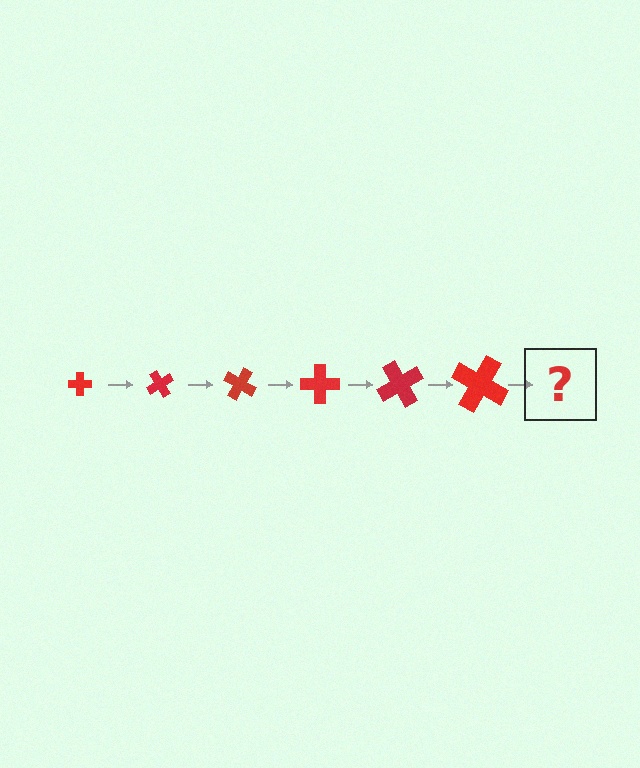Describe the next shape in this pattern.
It should be a cross, larger than the previous one and rotated 360 degrees from the start.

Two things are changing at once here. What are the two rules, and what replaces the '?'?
The two rules are that the cross grows larger each step and it rotates 60 degrees each step. The '?' should be a cross, larger than the previous one and rotated 360 degrees from the start.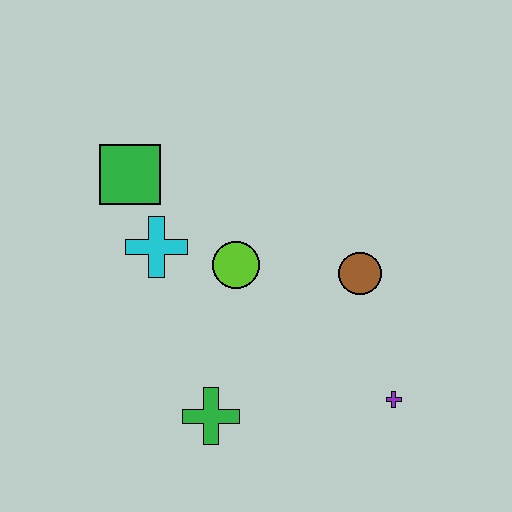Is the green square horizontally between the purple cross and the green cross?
No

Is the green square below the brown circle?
No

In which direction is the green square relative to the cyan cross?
The green square is above the cyan cross.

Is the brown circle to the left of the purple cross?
Yes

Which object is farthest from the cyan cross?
The purple cross is farthest from the cyan cross.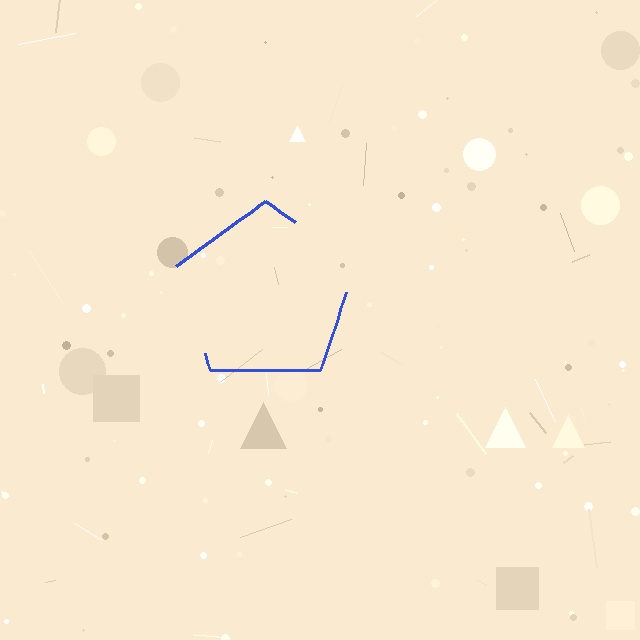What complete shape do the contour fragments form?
The contour fragments form a pentagon.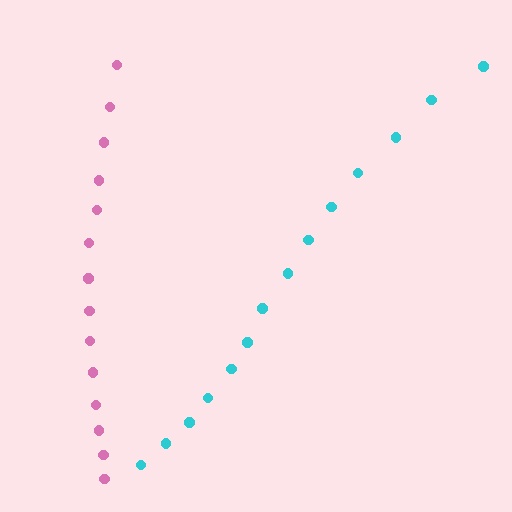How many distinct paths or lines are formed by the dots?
There are 2 distinct paths.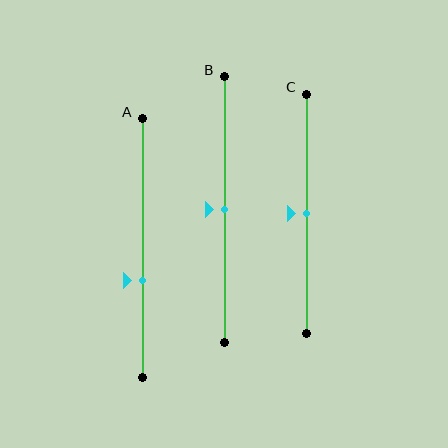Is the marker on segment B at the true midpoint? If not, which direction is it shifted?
Yes, the marker on segment B is at the true midpoint.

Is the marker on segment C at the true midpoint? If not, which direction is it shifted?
Yes, the marker on segment C is at the true midpoint.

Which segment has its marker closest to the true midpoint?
Segment B has its marker closest to the true midpoint.